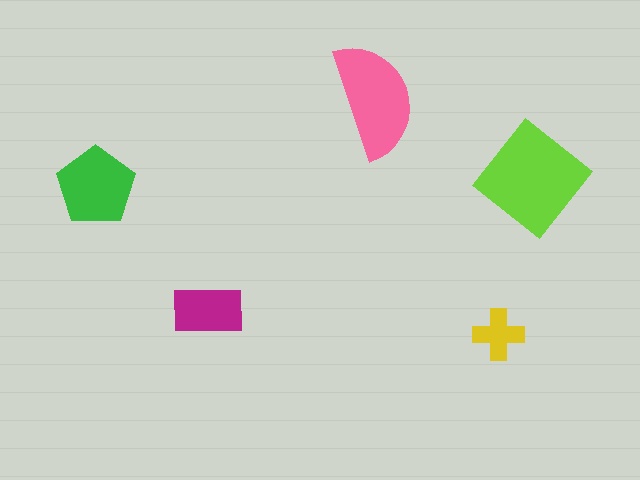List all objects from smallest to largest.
The yellow cross, the magenta rectangle, the green pentagon, the pink semicircle, the lime diamond.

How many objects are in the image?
There are 5 objects in the image.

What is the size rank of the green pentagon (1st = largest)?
3rd.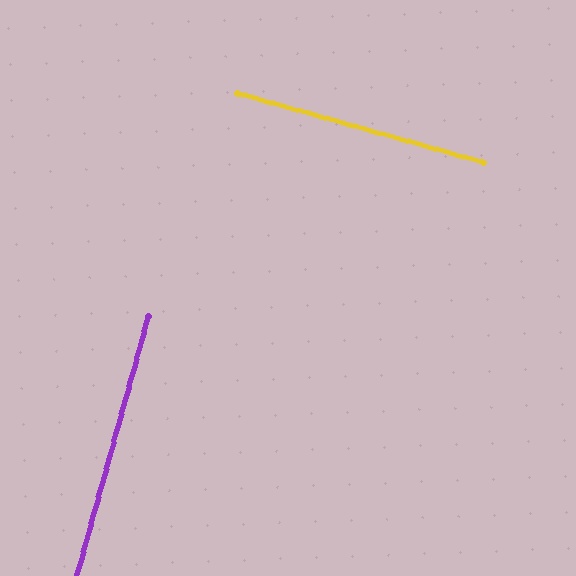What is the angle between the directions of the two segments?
Approximately 90 degrees.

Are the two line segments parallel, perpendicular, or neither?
Perpendicular — they meet at approximately 90°.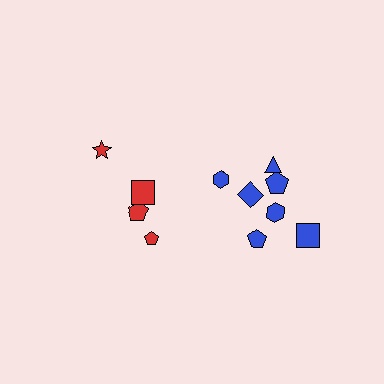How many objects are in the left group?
There are 4 objects.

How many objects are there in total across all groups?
There are 11 objects.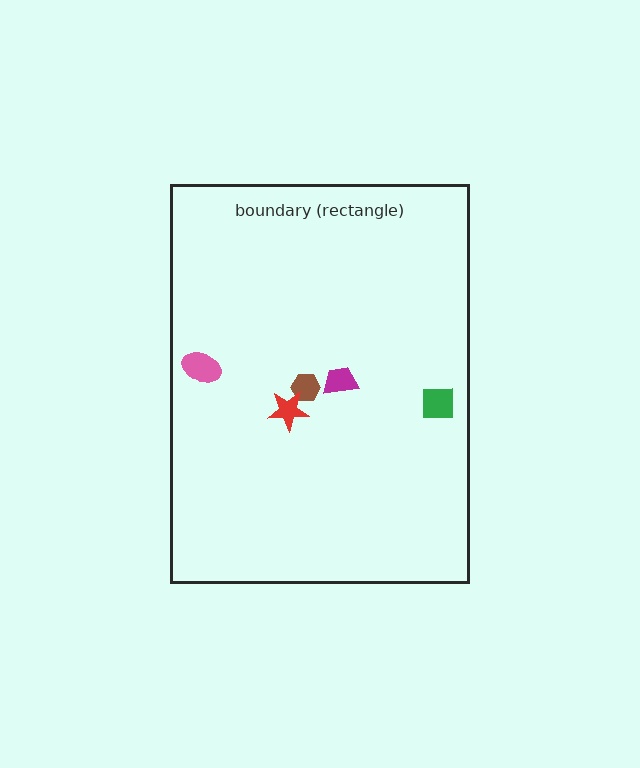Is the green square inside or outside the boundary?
Inside.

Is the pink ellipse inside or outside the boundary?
Inside.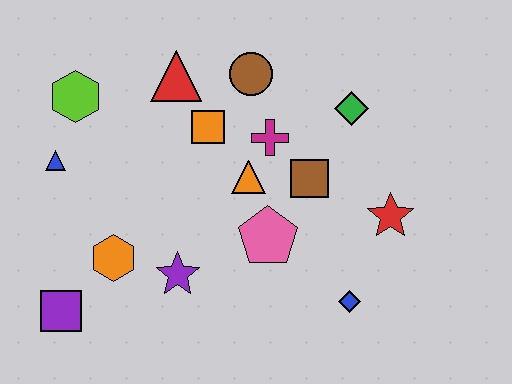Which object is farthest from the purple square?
The green diamond is farthest from the purple square.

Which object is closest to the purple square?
The orange hexagon is closest to the purple square.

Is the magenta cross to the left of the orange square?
No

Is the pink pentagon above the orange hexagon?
Yes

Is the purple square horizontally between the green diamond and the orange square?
No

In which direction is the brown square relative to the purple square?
The brown square is to the right of the purple square.